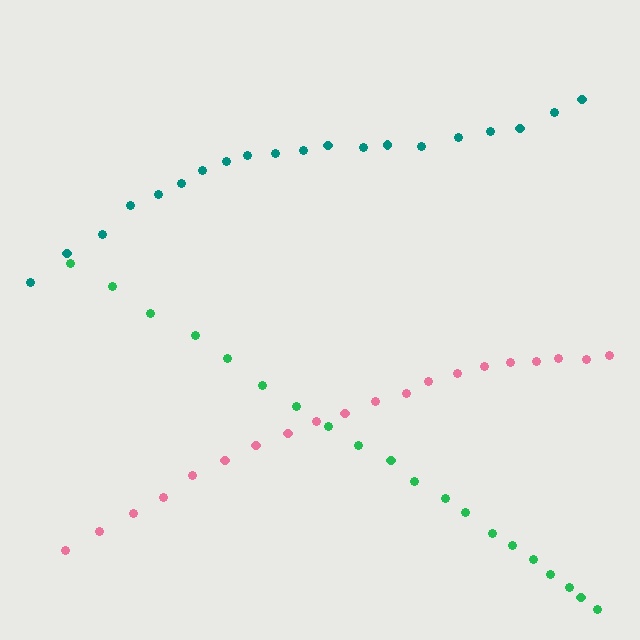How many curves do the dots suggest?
There are 3 distinct paths.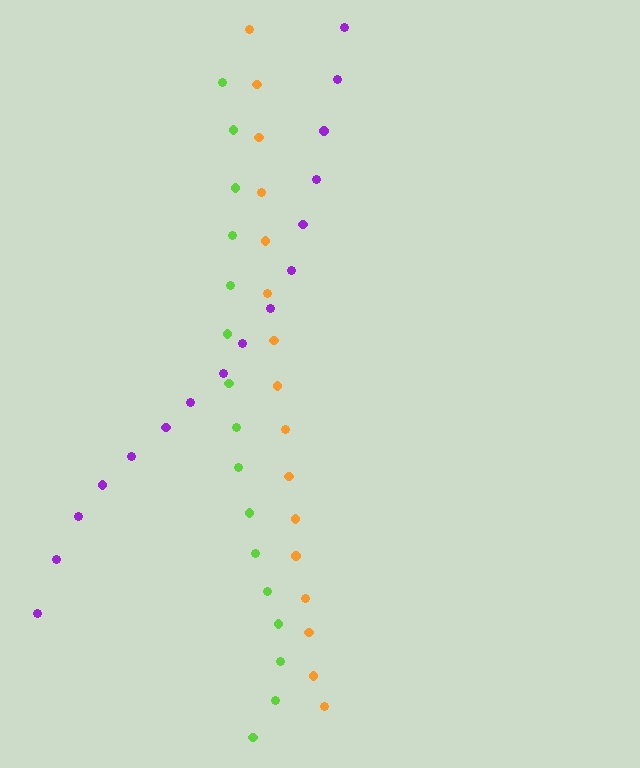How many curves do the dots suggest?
There are 3 distinct paths.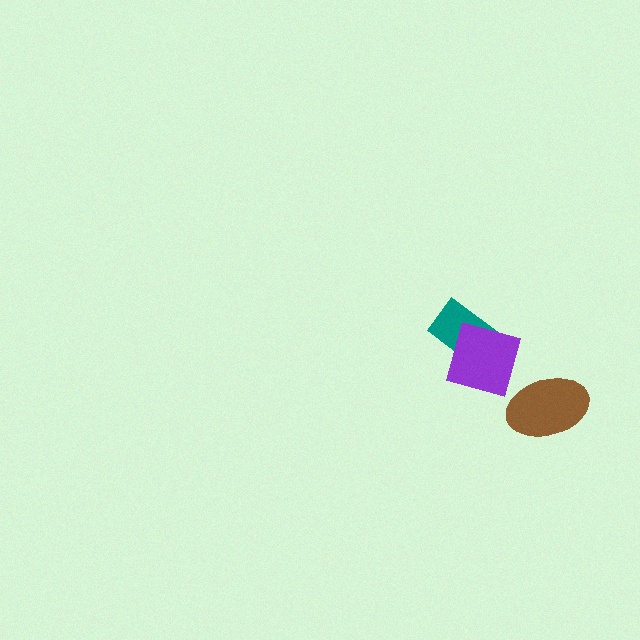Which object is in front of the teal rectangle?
The purple diamond is in front of the teal rectangle.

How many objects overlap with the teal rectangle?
1 object overlaps with the teal rectangle.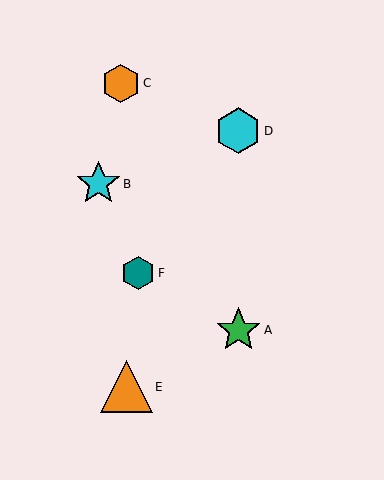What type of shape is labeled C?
Shape C is an orange hexagon.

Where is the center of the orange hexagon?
The center of the orange hexagon is at (121, 83).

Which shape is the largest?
The orange triangle (labeled E) is the largest.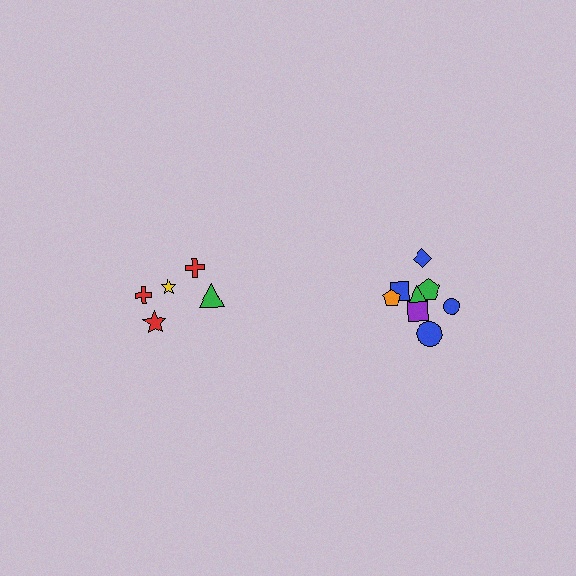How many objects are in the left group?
There are 5 objects.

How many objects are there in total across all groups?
There are 13 objects.